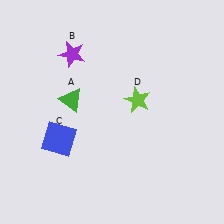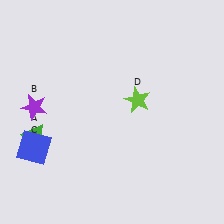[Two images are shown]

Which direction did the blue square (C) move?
The blue square (C) moved left.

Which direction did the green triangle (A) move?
The green triangle (A) moved left.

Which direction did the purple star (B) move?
The purple star (B) moved down.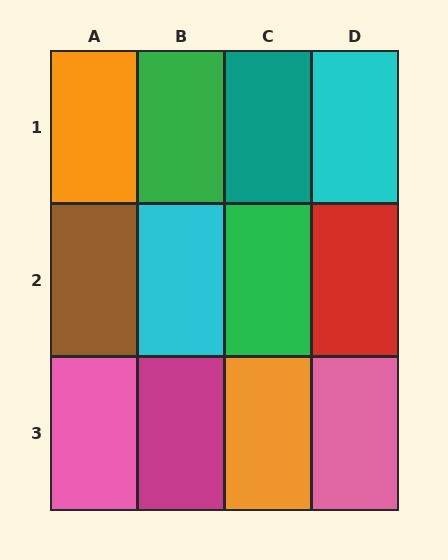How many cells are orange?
2 cells are orange.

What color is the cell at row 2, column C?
Green.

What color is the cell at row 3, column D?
Pink.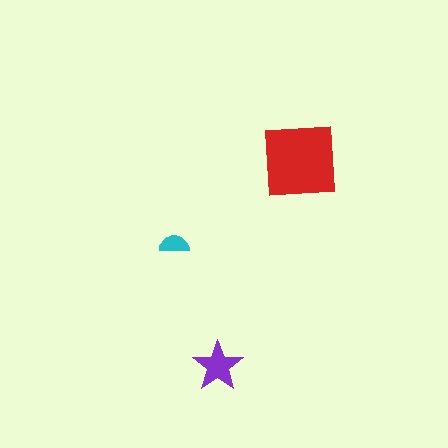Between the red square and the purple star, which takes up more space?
The red square.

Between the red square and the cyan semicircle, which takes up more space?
The red square.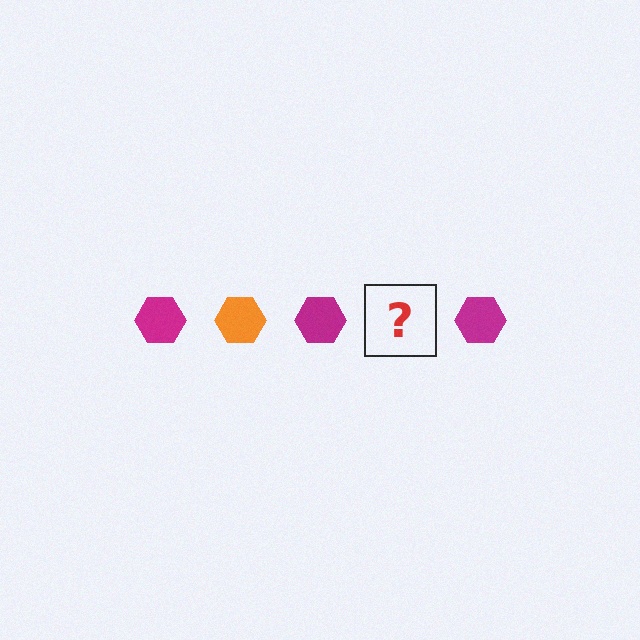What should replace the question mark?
The question mark should be replaced with an orange hexagon.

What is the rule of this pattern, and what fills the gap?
The rule is that the pattern cycles through magenta, orange hexagons. The gap should be filled with an orange hexagon.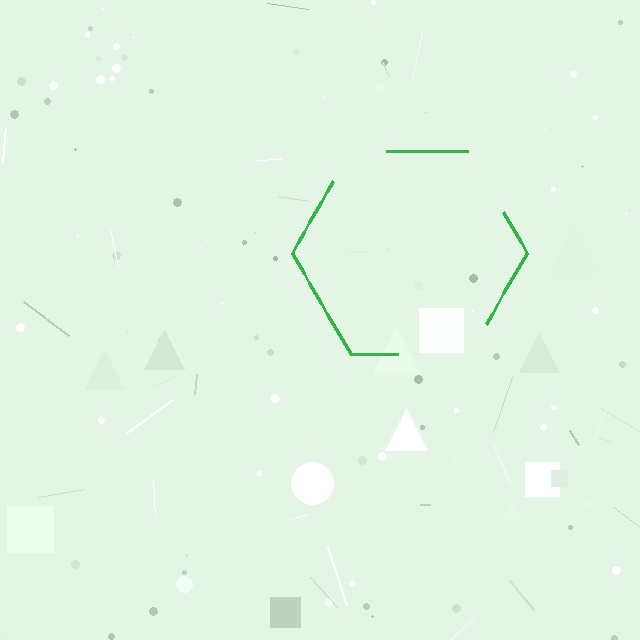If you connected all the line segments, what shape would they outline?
They would outline a hexagon.